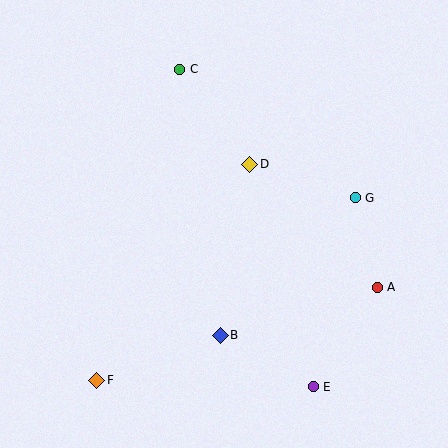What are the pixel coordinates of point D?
Point D is at (249, 164).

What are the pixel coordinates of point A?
Point A is at (377, 287).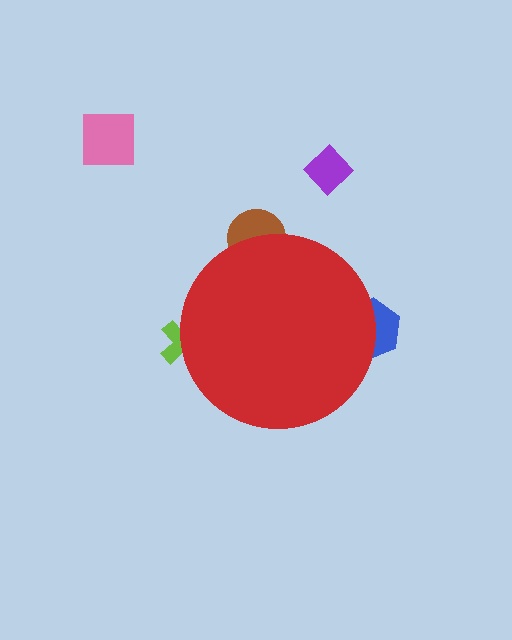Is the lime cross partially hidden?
Yes, the lime cross is partially hidden behind the red circle.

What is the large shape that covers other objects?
A red circle.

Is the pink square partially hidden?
No, the pink square is fully visible.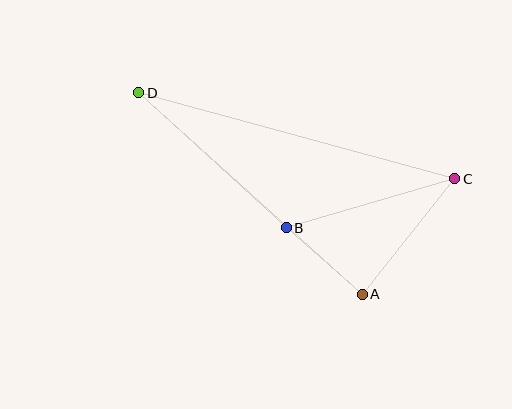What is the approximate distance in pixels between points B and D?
The distance between B and D is approximately 200 pixels.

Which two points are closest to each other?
Points A and B are closest to each other.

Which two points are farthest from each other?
Points C and D are farthest from each other.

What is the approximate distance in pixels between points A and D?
The distance between A and D is approximately 301 pixels.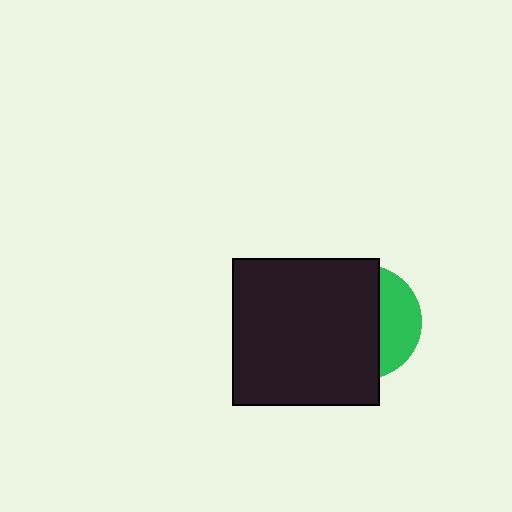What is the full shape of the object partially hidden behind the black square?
The partially hidden object is a green circle.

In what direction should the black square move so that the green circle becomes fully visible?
The black square should move left. That is the shortest direction to clear the overlap and leave the green circle fully visible.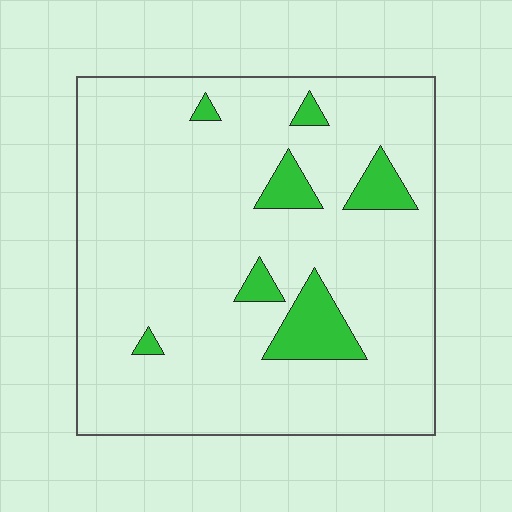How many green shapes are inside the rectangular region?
7.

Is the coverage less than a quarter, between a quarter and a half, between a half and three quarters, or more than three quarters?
Less than a quarter.